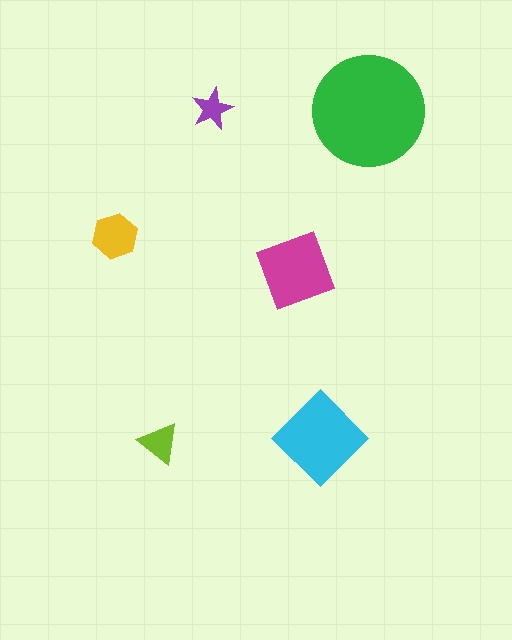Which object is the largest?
The green circle.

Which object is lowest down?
The lime triangle is bottommost.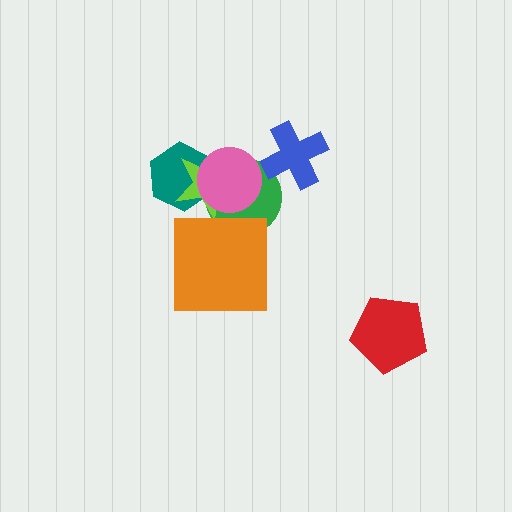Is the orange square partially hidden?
No, no other shape covers it.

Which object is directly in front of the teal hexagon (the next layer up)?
The green circle is directly in front of the teal hexagon.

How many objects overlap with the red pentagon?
0 objects overlap with the red pentagon.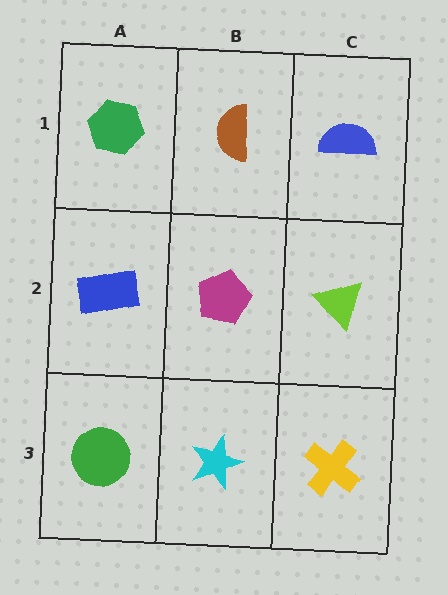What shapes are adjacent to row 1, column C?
A lime triangle (row 2, column C), a brown semicircle (row 1, column B).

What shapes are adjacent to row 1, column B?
A magenta pentagon (row 2, column B), a green hexagon (row 1, column A), a blue semicircle (row 1, column C).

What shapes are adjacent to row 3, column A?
A blue rectangle (row 2, column A), a cyan star (row 3, column B).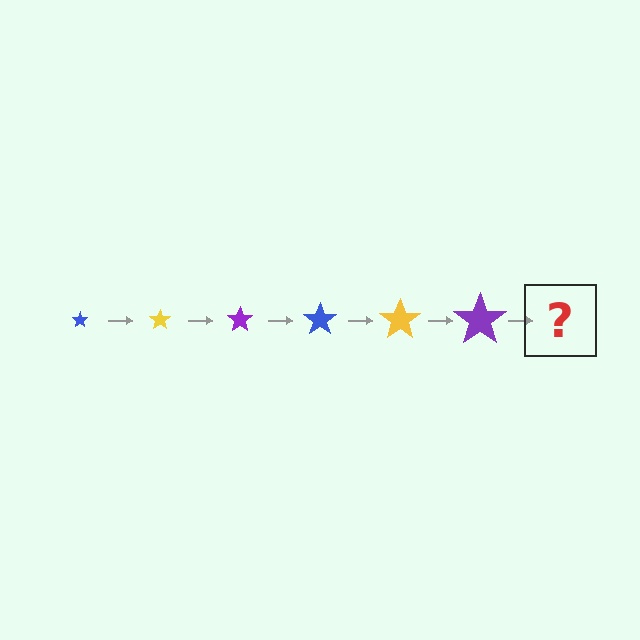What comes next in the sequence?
The next element should be a blue star, larger than the previous one.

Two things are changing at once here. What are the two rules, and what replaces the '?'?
The two rules are that the star grows larger each step and the color cycles through blue, yellow, and purple. The '?' should be a blue star, larger than the previous one.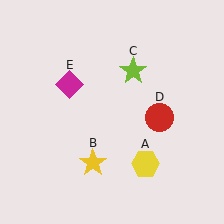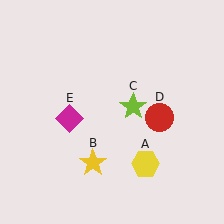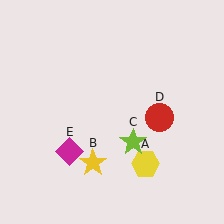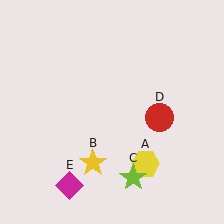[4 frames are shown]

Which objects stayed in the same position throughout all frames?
Yellow hexagon (object A) and yellow star (object B) and red circle (object D) remained stationary.